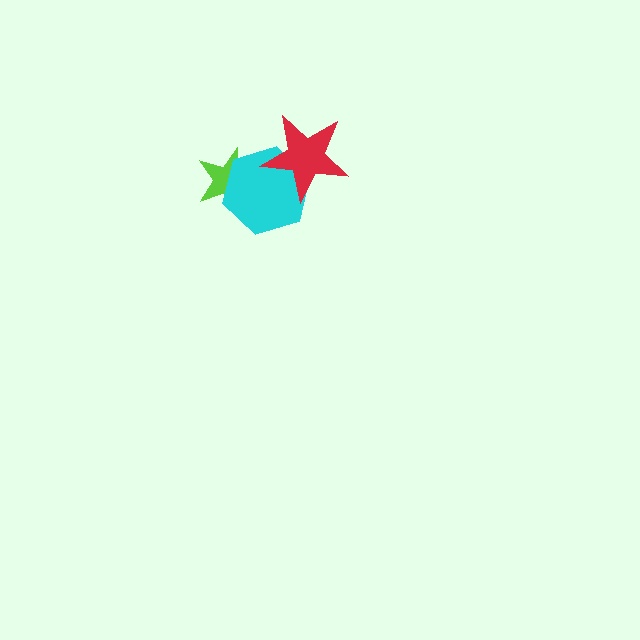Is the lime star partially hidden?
Yes, it is partially covered by another shape.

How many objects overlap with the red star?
1 object overlaps with the red star.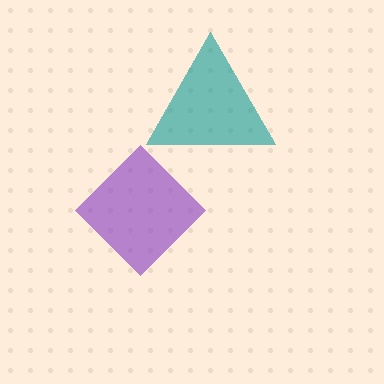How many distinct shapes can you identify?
There are 2 distinct shapes: a teal triangle, a purple diamond.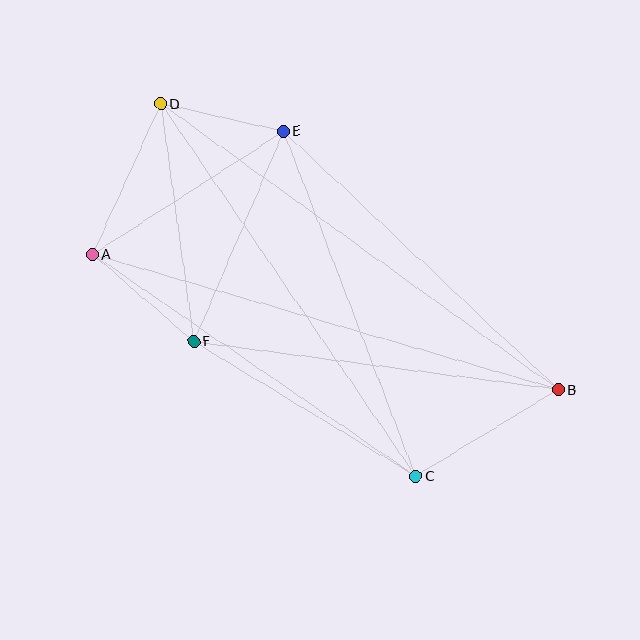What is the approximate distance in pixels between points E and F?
The distance between E and F is approximately 229 pixels.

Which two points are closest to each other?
Points D and E are closest to each other.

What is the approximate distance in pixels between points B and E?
The distance between B and E is approximately 377 pixels.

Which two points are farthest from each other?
Points B and D are farthest from each other.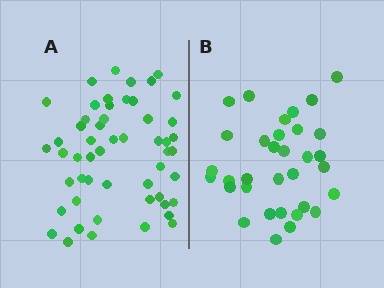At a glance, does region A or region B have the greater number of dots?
Region A (the left region) has more dots.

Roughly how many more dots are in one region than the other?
Region A has approximately 20 more dots than region B.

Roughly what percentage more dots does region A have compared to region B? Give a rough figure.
About 60% more.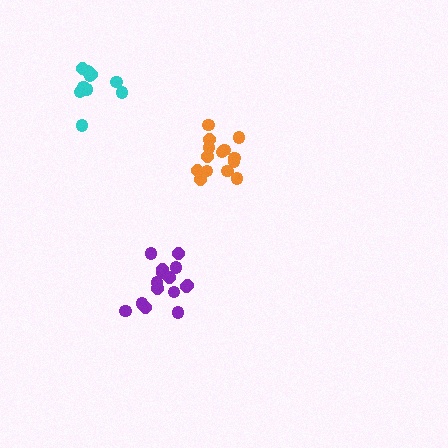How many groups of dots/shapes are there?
There are 3 groups.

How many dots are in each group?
Group 1: 14 dots, Group 2: 15 dots, Group 3: 10 dots (39 total).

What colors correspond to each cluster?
The clusters are colored: orange, purple, cyan.